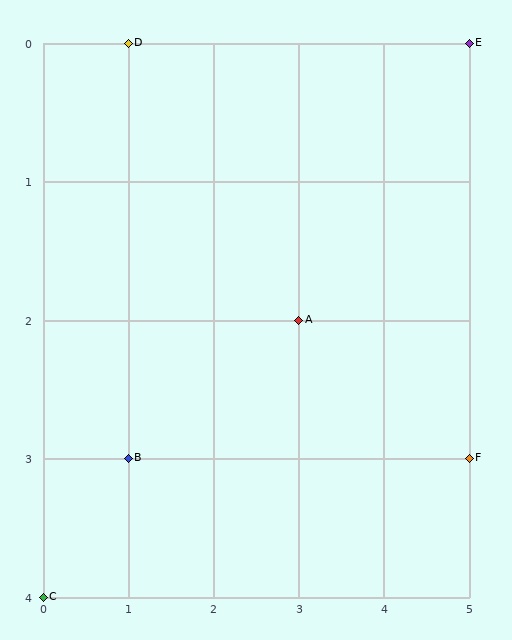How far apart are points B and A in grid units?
Points B and A are 2 columns and 1 row apart (about 2.2 grid units diagonally).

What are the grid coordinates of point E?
Point E is at grid coordinates (5, 0).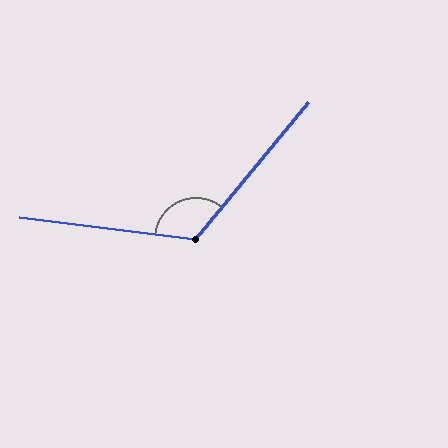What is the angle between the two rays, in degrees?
Approximately 122 degrees.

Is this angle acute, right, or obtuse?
It is obtuse.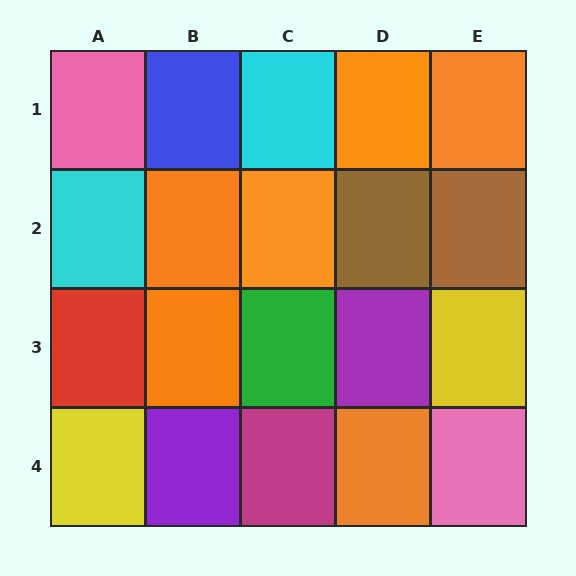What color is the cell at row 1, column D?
Orange.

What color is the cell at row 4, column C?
Magenta.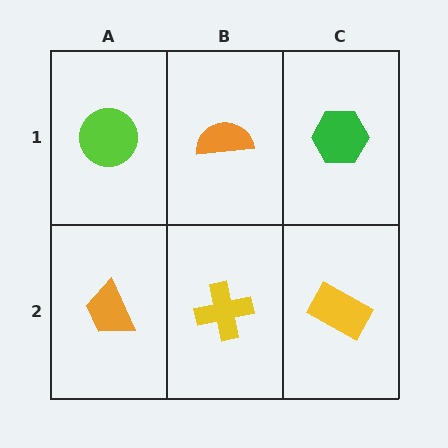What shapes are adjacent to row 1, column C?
A yellow rectangle (row 2, column C), an orange semicircle (row 1, column B).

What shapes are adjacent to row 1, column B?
A yellow cross (row 2, column B), a lime circle (row 1, column A), a green hexagon (row 1, column C).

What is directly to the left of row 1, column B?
A lime circle.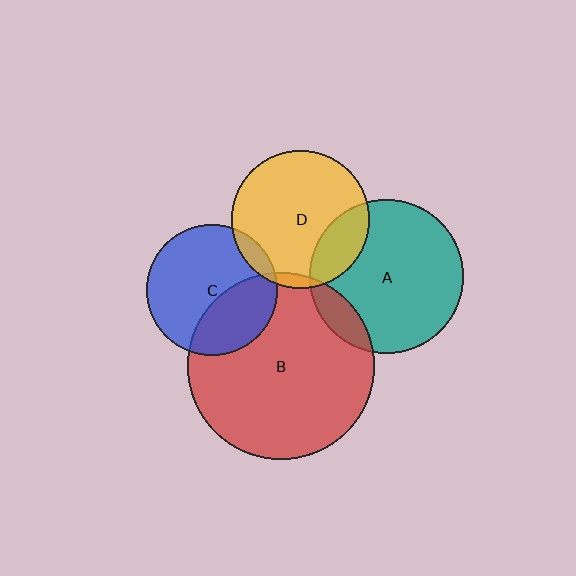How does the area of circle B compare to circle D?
Approximately 1.9 times.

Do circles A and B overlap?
Yes.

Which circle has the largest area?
Circle B (red).